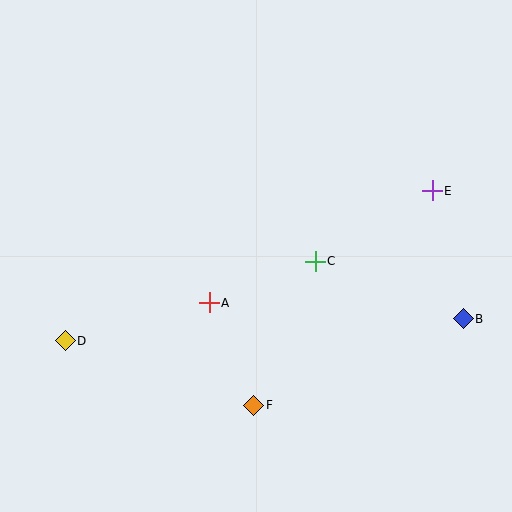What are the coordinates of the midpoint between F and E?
The midpoint between F and E is at (343, 298).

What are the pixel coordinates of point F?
Point F is at (254, 405).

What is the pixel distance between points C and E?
The distance between C and E is 137 pixels.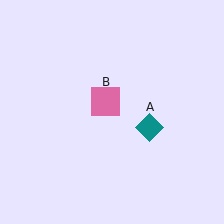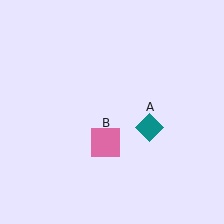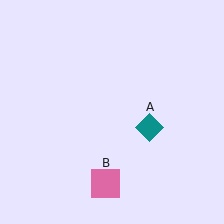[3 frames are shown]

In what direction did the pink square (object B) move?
The pink square (object B) moved down.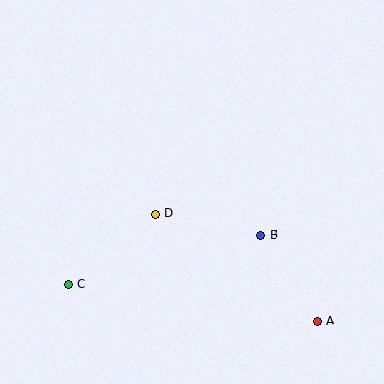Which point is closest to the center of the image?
Point D at (156, 214) is closest to the center.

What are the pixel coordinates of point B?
Point B is at (261, 235).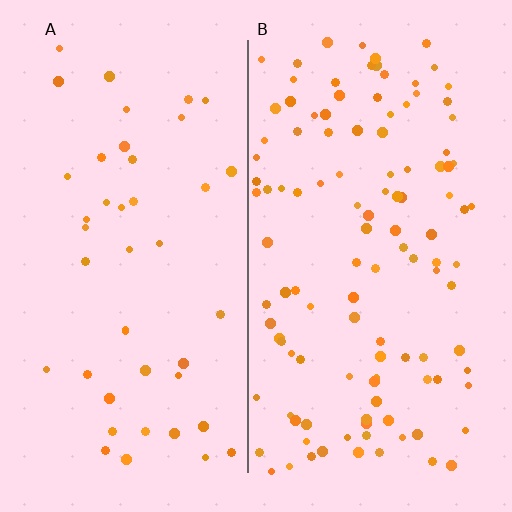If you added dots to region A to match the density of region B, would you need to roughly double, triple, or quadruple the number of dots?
Approximately triple.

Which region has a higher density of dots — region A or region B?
B (the right).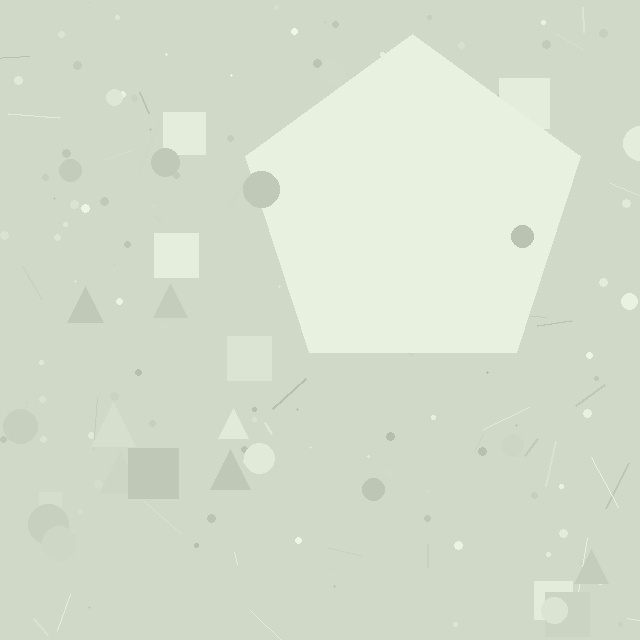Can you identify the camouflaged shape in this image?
The camouflaged shape is a pentagon.